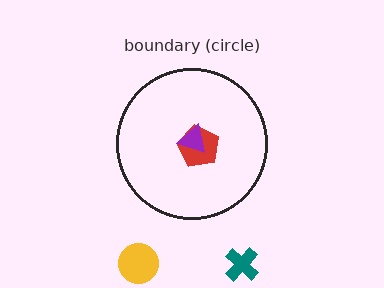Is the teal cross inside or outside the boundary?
Outside.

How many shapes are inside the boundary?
2 inside, 2 outside.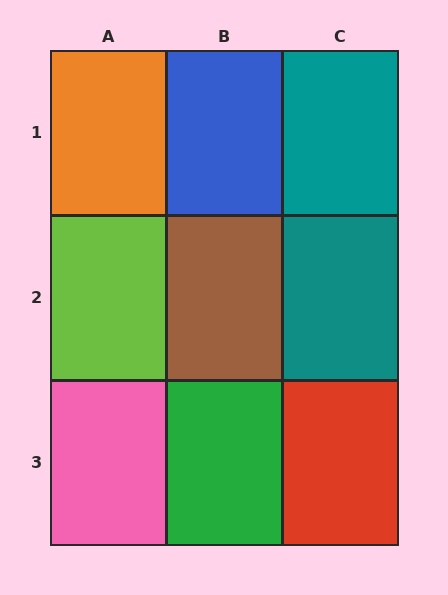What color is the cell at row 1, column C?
Teal.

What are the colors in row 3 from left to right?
Pink, green, red.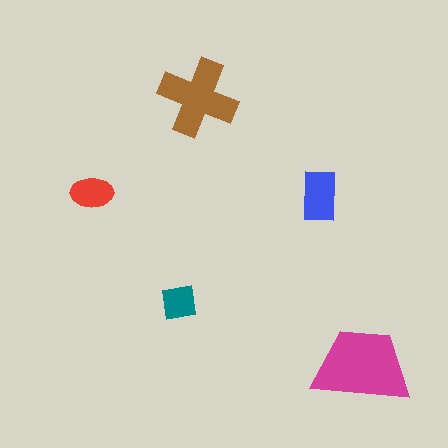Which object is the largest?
The magenta trapezoid.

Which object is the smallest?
The teal square.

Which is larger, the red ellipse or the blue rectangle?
The blue rectangle.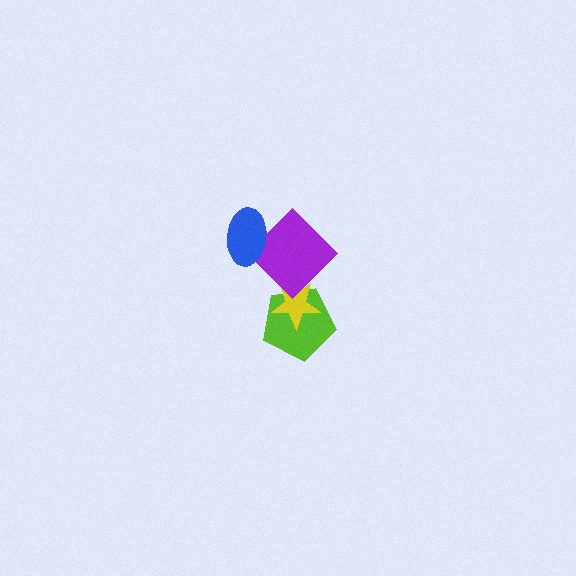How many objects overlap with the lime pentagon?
2 objects overlap with the lime pentagon.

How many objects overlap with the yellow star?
2 objects overlap with the yellow star.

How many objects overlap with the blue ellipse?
1 object overlaps with the blue ellipse.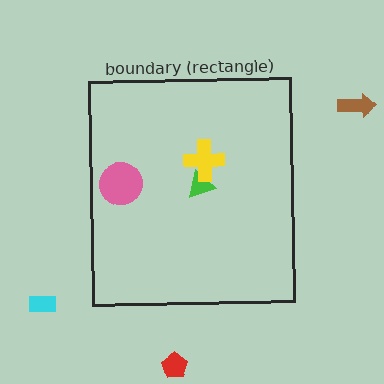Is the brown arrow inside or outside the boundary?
Outside.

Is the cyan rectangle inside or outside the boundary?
Outside.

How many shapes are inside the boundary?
3 inside, 3 outside.